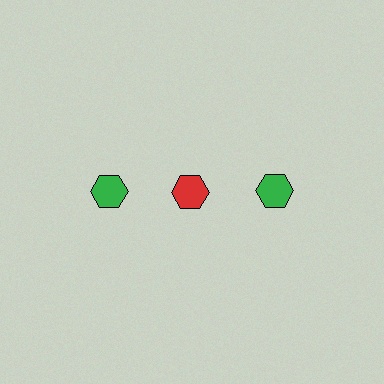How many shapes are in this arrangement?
There are 3 shapes arranged in a grid pattern.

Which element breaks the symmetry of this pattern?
The red hexagon in the top row, second from left column breaks the symmetry. All other shapes are green hexagons.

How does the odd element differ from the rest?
It has a different color: red instead of green.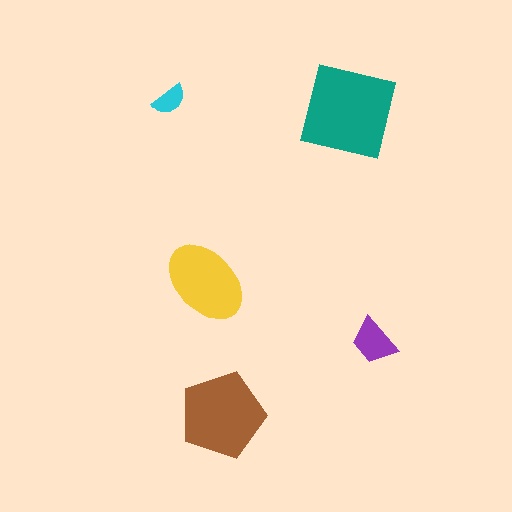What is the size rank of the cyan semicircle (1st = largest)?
5th.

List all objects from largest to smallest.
The teal square, the brown pentagon, the yellow ellipse, the purple trapezoid, the cyan semicircle.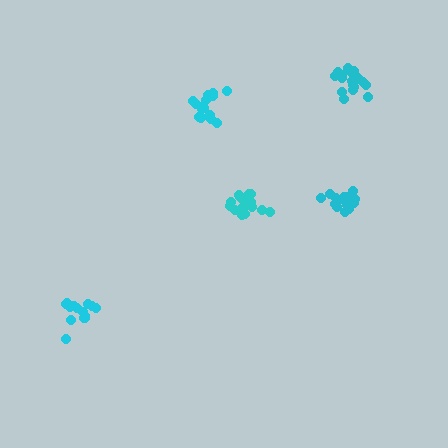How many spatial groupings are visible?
There are 5 spatial groupings.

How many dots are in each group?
Group 1: 17 dots, Group 2: 18 dots, Group 3: 14 dots, Group 4: 19 dots, Group 5: 17 dots (85 total).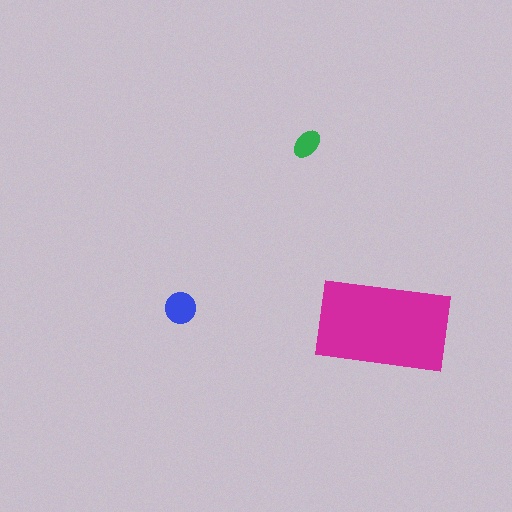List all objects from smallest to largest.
The green ellipse, the blue circle, the magenta rectangle.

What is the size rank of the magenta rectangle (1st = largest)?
1st.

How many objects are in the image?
There are 3 objects in the image.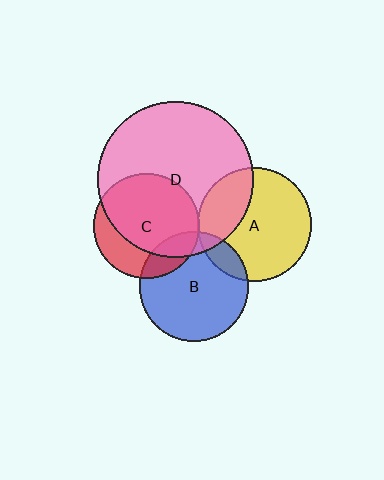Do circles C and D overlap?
Yes.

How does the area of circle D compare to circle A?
Approximately 1.9 times.